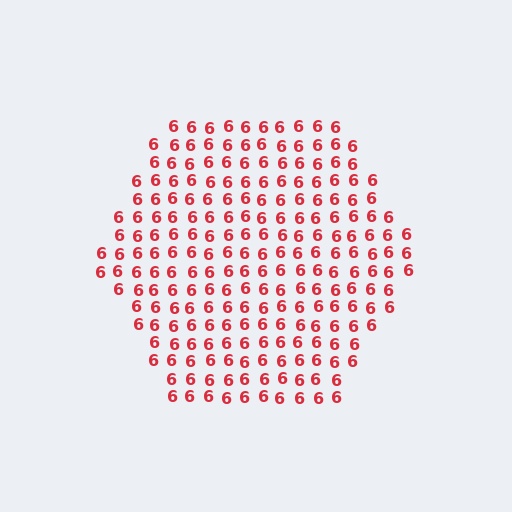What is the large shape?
The large shape is a hexagon.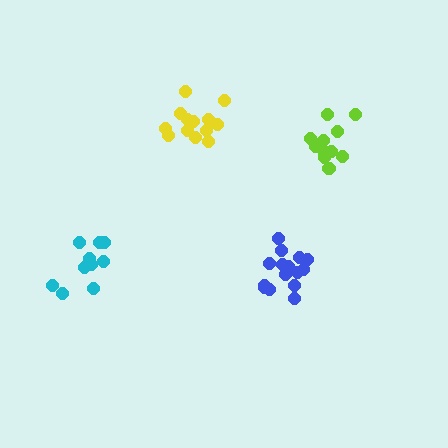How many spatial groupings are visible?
There are 4 spatial groupings.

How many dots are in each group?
Group 1: 15 dots, Group 2: 12 dots, Group 3: 15 dots, Group 4: 10 dots (52 total).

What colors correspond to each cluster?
The clusters are colored: blue, lime, yellow, cyan.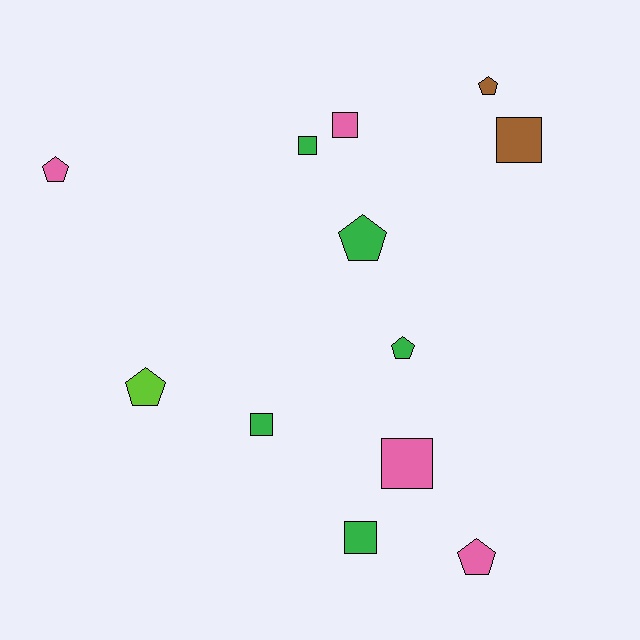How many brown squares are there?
There is 1 brown square.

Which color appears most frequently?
Green, with 5 objects.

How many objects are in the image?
There are 12 objects.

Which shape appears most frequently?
Square, with 6 objects.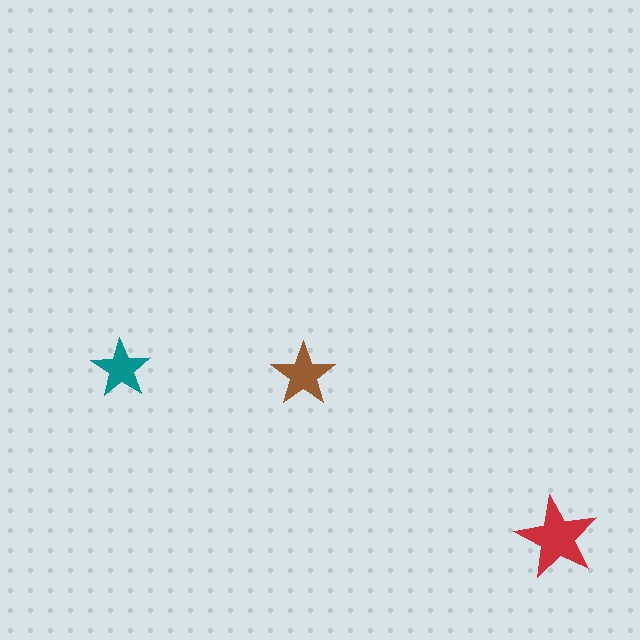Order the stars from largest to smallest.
the red one, the brown one, the teal one.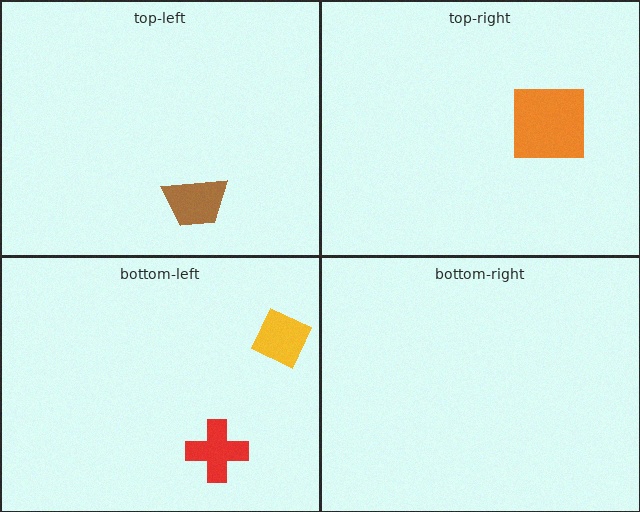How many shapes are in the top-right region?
1.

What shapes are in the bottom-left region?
The red cross, the yellow diamond.